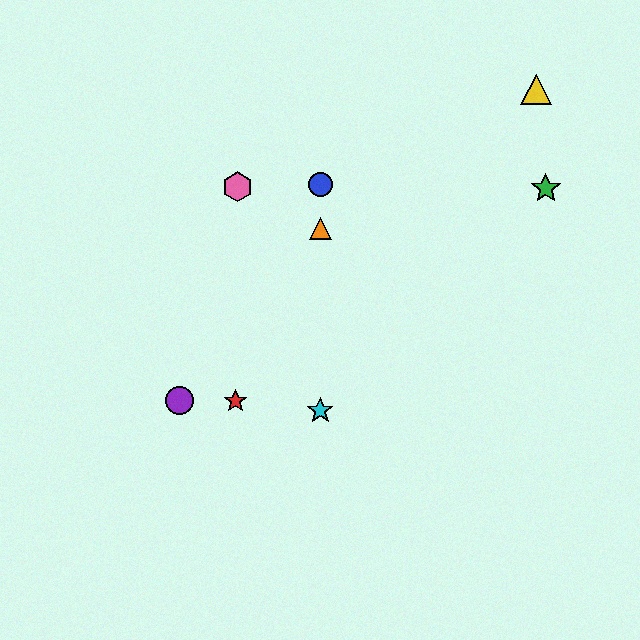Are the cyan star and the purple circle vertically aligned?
No, the cyan star is at x≈320 and the purple circle is at x≈179.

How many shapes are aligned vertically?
3 shapes (the blue circle, the orange triangle, the cyan star) are aligned vertically.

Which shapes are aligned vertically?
The blue circle, the orange triangle, the cyan star are aligned vertically.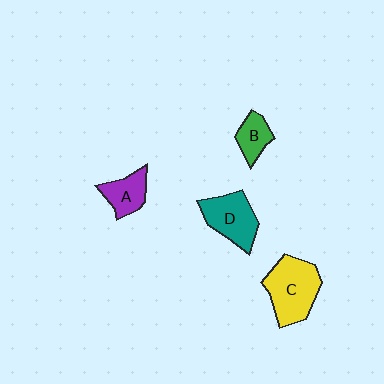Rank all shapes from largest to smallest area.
From largest to smallest: C (yellow), D (teal), A (purple), B (green).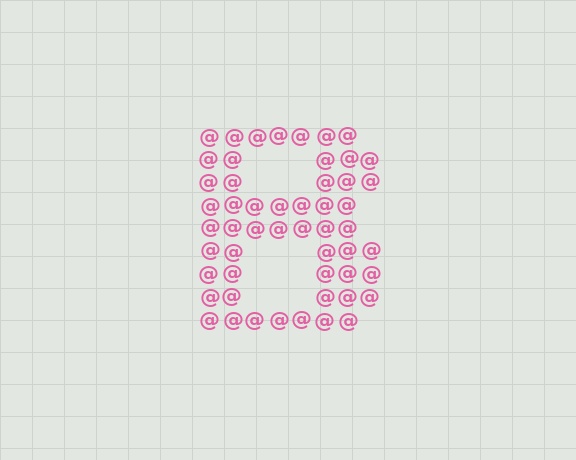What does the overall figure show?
The overall figure shows the letter B.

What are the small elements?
The small elements are at signs.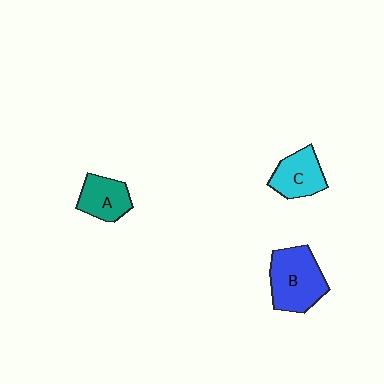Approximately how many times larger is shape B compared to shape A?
Approximately 1.6 times.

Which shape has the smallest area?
Shape A (teal).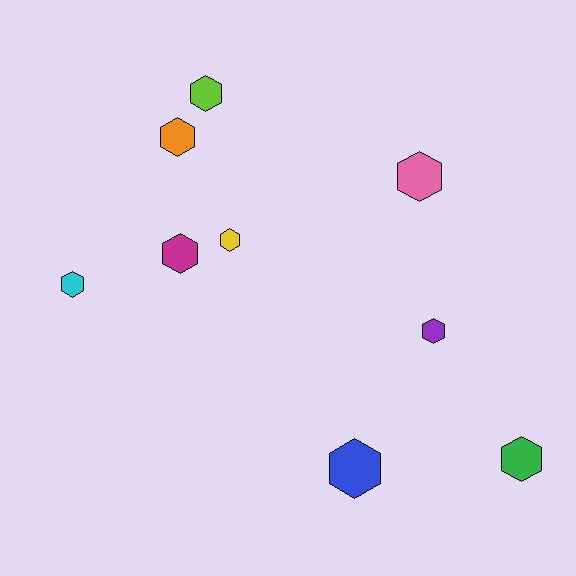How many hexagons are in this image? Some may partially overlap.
There are 9 hexagons.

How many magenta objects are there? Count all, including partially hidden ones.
There is 1 magenta object.